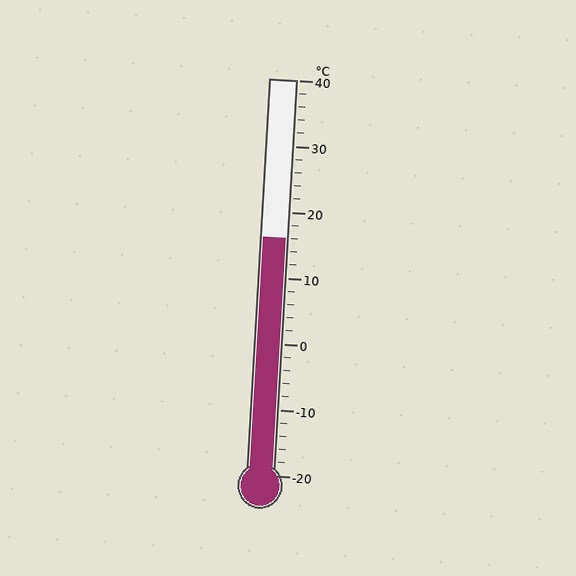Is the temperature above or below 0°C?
The temperature is above 0°C.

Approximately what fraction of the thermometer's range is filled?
The thermometer is filled to approximately 60% of its range.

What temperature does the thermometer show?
The thermometer shows approximately 16°C.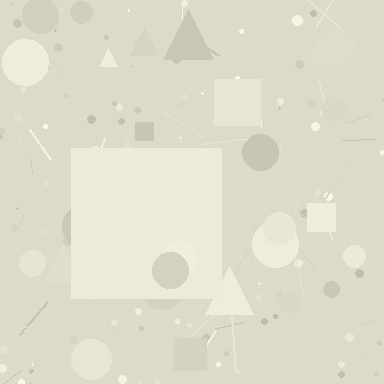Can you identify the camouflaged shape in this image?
The camouflaged shape is a square.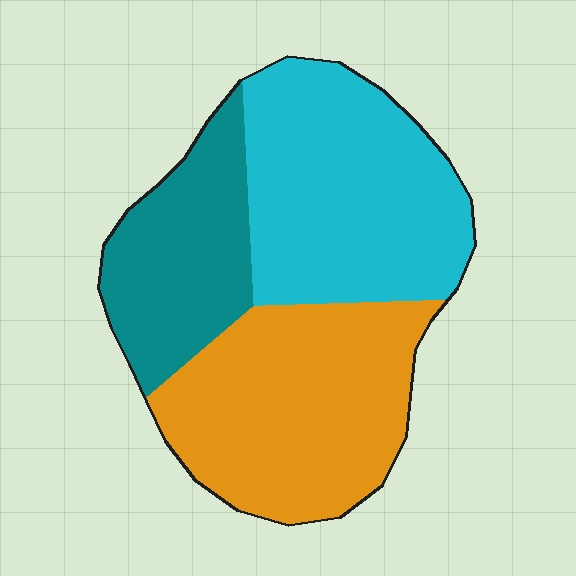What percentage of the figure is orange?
Orange takes up about three eighths (3/8) of the figure.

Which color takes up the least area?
Teal, at roughly 25%.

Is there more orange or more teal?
Orange.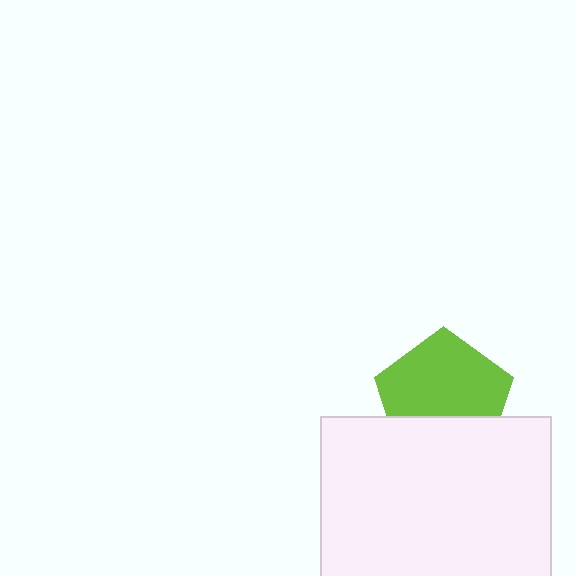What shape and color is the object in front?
The object in front is a white rectangle.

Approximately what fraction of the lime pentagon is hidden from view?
Roughly 34% of the lime pentagon is hidden behind the white rectangle.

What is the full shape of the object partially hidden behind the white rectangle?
The partially hidden object is a lime pentagon.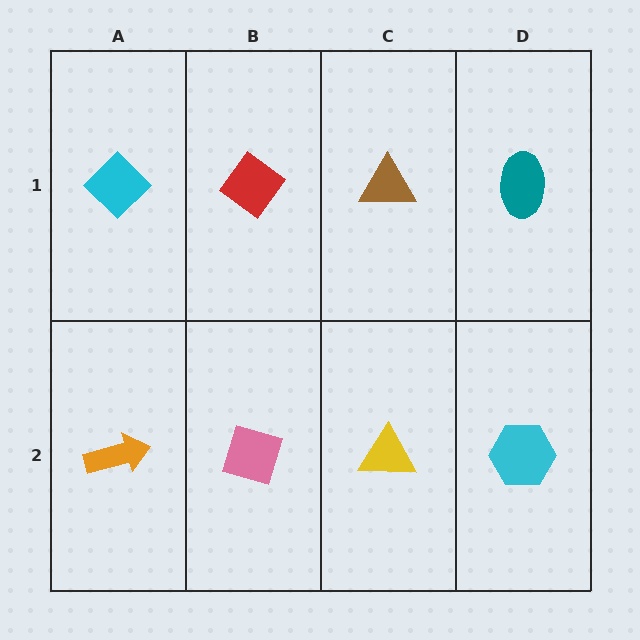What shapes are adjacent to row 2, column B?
A red diamond (row 1, column B), an orange arrow (row 2, column A), a yellow triangle (row 2, column C).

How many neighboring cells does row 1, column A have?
2.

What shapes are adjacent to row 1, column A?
An orange arrow (row 2, column A), a red diamond (row 1, column B).